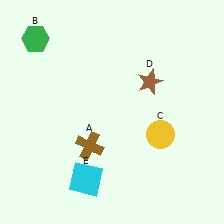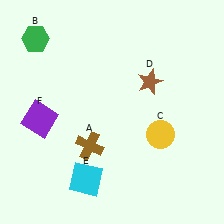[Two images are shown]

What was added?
A purple square (F) was added in Image 2.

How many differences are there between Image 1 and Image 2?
There is 1 difference between the two images.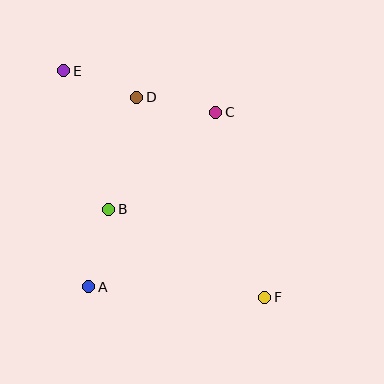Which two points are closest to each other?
Points D and E are closest to each other.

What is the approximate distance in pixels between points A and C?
The distance between A and C is approximately 215 pixels.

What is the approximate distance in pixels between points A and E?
The distance between A and E is approximately 217 pixels.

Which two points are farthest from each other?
Points E and F are farthest from each other.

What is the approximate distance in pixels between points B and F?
The distance between B and F is approximately 179 pixels.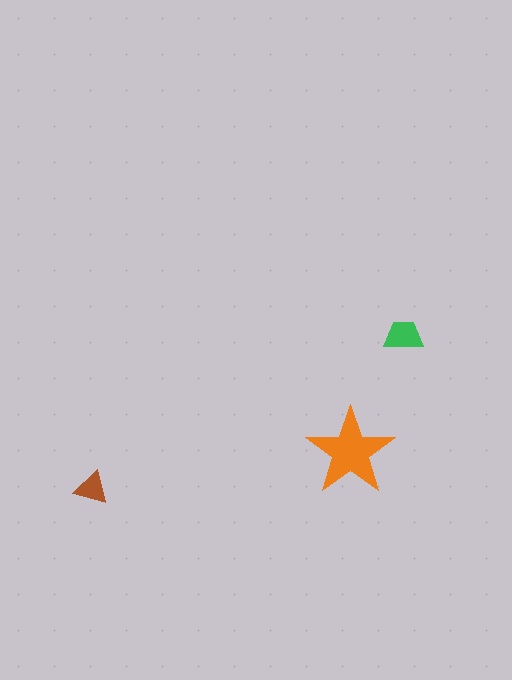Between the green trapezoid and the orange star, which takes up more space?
The orange star.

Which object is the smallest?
The brown triangle.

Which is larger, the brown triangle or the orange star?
The orange star.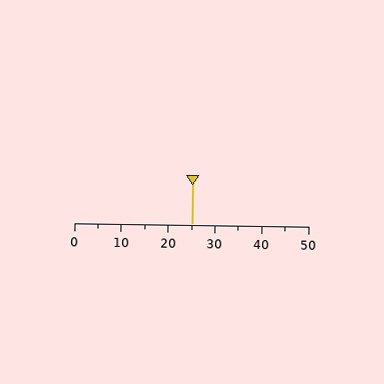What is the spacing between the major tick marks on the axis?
The major ticks are spaced 10 apart.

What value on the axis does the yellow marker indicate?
The marker indicates approximately 25.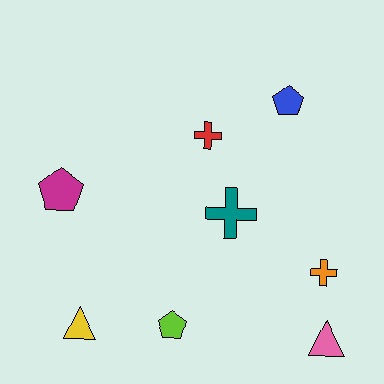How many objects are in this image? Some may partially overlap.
There are 8 objects.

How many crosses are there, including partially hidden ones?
There are 3 crosses.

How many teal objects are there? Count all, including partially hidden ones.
There is 1 teal object.